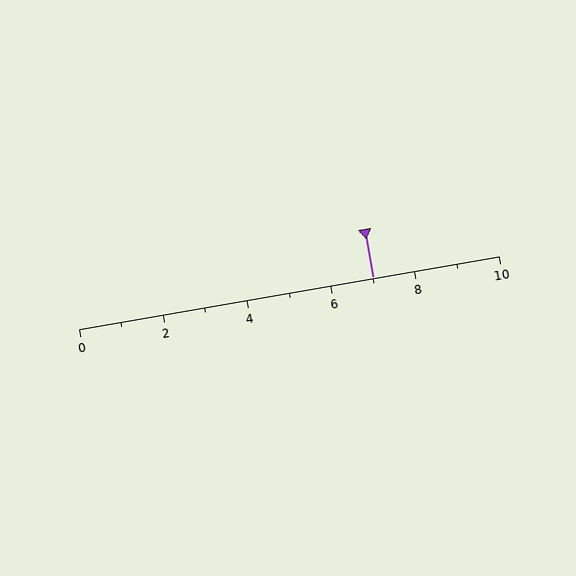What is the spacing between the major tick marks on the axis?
The major ticks are spaced 2 apart.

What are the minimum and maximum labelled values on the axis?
The axis runs from 0 to 10.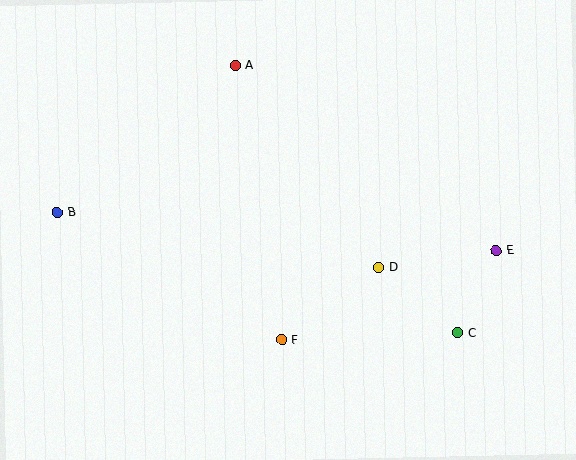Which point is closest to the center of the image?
Point D at (379, 267) is closest to the center.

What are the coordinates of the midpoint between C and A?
The midpoint between C and A is at (347, 199).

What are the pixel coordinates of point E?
Point E is at (496, 251).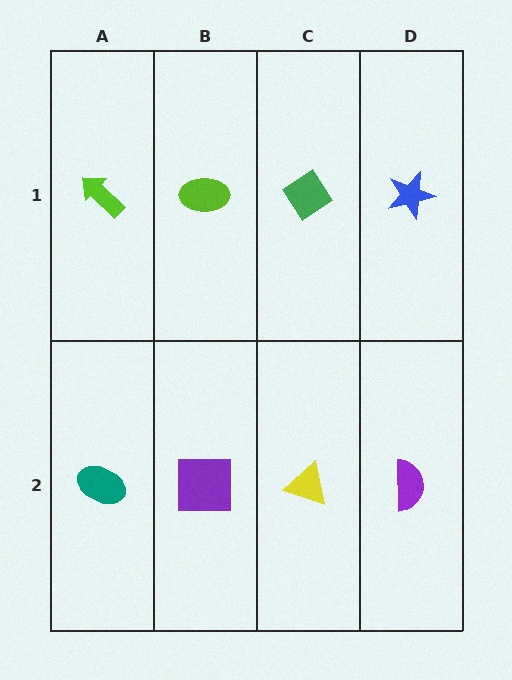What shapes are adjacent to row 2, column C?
A green diamond (row 1, column C), a purple square (row 2, column B), a purple semicircle (row 2, column D).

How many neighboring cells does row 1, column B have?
3.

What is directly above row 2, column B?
A lime ellipse.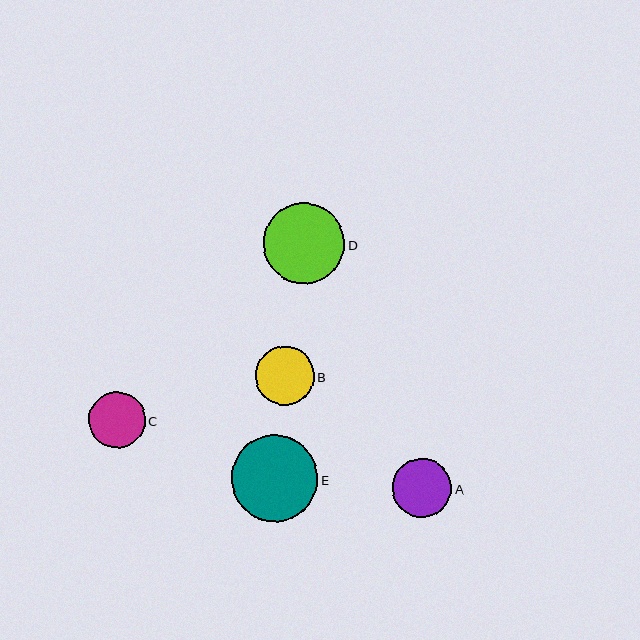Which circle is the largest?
Circle E is the largest with a size of approximately 87 pixels.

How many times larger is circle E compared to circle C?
Circle E is approximately 1.5 times the size of circle C.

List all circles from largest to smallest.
From largest to smallest: E, D, A, B, C.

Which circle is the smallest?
Circle C is the smallest with a size of approximately 56 pixels.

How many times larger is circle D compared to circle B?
Circle D is approximately 1.4 times the size of circle B.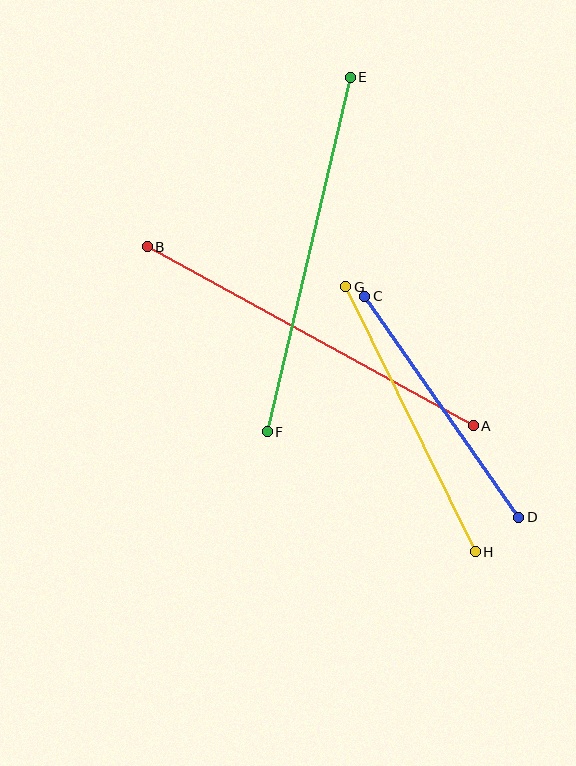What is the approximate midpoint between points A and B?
The midpoint is at approximately (310, 336) pixels.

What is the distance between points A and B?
The distance is approximately 372 pixels.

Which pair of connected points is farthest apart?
Points A and B are farthest apart.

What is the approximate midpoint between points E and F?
The midpoint is at approximately (309, 254) pixels.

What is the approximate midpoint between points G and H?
The midpoint is at approximately (410, 419) pixels.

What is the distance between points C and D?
The distance is approximately 269 pixels.